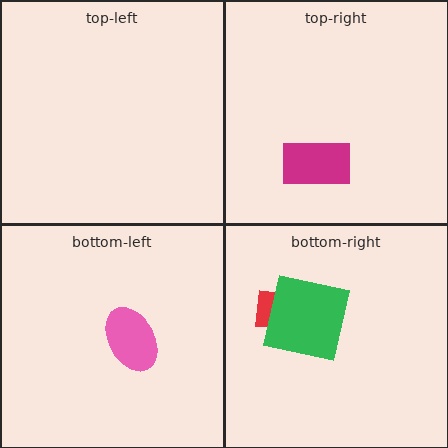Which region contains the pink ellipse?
The bottom-left region.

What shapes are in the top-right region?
The magenta rectangle.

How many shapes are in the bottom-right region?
2.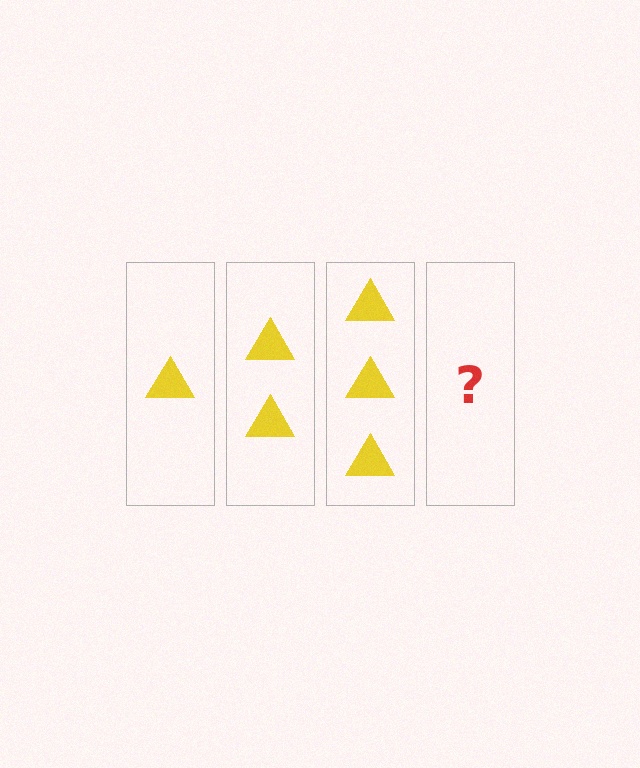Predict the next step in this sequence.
The next step is 4 triangles.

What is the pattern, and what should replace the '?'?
The pattern is that each step adds one more triangle. The '?' should be 4 triangles.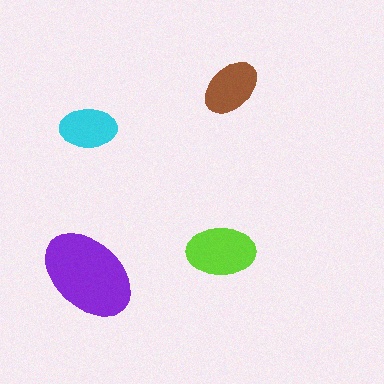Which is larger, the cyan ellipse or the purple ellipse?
The purple one.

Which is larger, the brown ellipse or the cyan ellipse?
The brown one.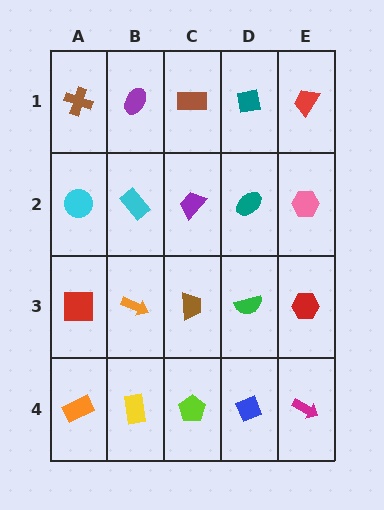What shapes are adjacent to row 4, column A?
A red square (row 3, column A), a yellow rectangle (row 4, column B).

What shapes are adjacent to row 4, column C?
A brown trapezoid (row 3, column C), a yellow rectangle (row 4, column B), a blue diamond (row 4, column D).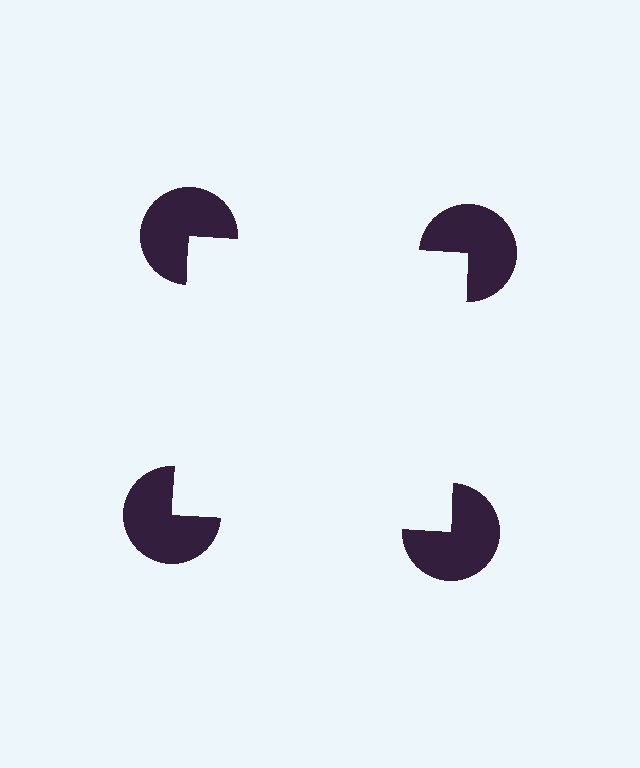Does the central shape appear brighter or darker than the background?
It typically appears slightly brighter than the background, even though no actual brightness change is drawn.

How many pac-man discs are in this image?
There are 4 — one at each vertex of the illusory square.